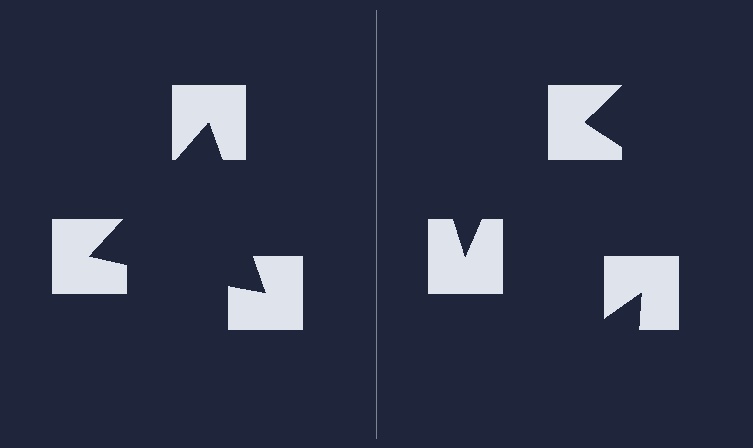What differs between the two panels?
The notched squares are positioned identically on both sides; only the wedge orientations differ. On the left they align to a triangle; on the right they are misaligned.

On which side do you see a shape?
An illusory triangle appears on the left side. On the right side the wedge cuts are rotated, so no coherent shape forms.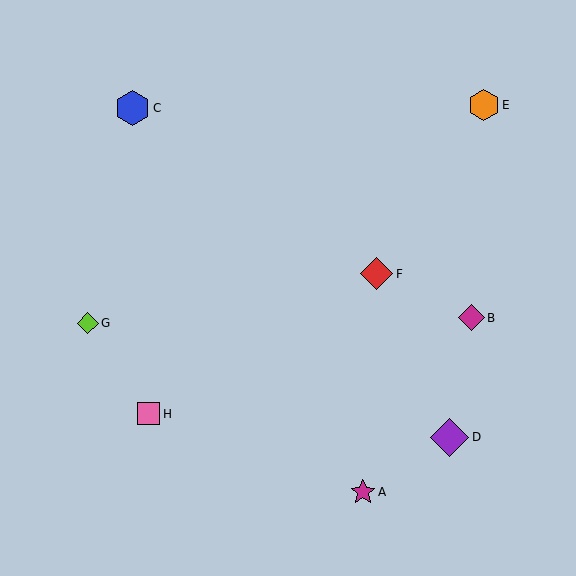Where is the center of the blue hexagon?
The center of the blue hexagon is at (132, 108).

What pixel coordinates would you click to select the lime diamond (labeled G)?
Click at (88, 323) to select the lime diamond G.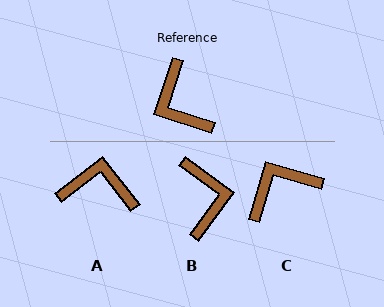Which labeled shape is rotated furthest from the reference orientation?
B, about 162 degrees away.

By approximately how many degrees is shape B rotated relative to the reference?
Approximately 162 degrees counter-clockwise.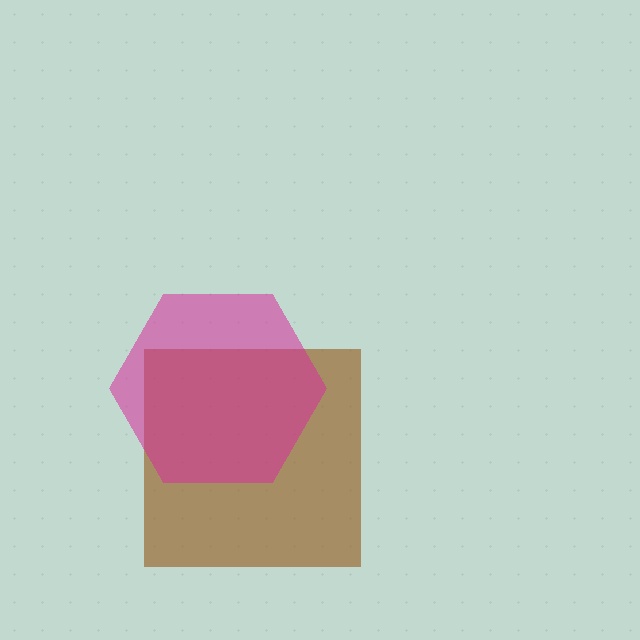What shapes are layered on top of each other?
The layered shapes are: a brown square, a magenta hexagon.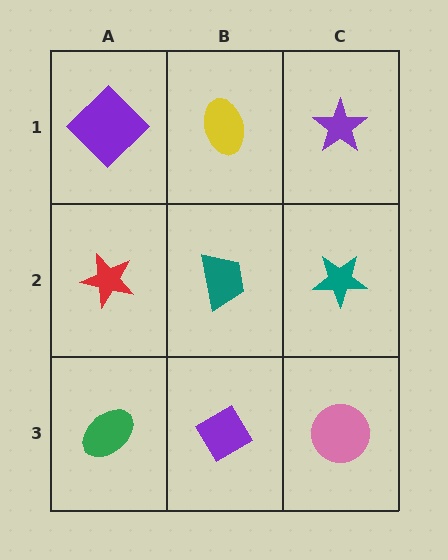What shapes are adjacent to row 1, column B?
A teal trapezoid (row 2, column B), a purple diamond (row 1, column A), a purple star (row 1, column C).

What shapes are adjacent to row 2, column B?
A yellow ellipse (row 1, column B), a purple diamond (row 3, column B), a red star (row 2, column A), a teal star (row 2, column C).